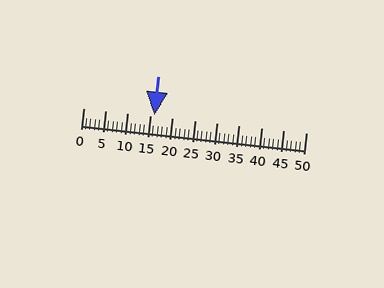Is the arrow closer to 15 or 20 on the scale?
The arrow is closer to 15.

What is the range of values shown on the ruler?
The ruler shows values from 0 to 50.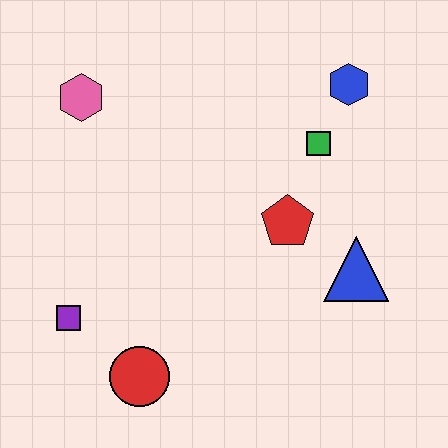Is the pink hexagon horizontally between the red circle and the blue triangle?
No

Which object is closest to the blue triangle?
The red pentagon is closest to the blue triangle.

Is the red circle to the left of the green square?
Yes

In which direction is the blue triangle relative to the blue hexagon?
The blue triangle is below the blue hexagon.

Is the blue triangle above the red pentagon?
No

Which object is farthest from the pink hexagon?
The blue triangle is farthest from the pink hexagon.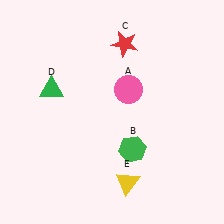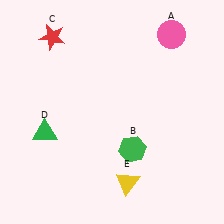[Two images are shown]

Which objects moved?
The objects that moved are: the pink circle (A), the red star (C), the green triangle (D).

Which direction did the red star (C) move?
The red star (C) moved left.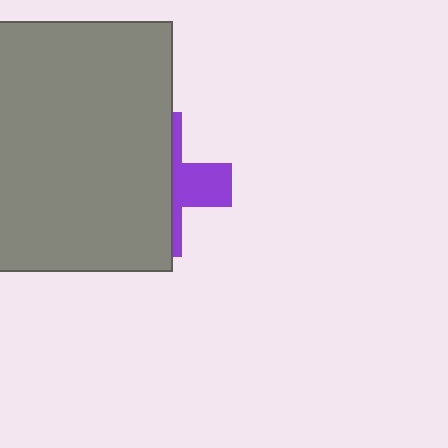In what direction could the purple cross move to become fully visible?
The purple cross could move right. That would shift it out from behind the gray rectangle entirely.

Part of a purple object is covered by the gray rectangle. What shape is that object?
It is a cross.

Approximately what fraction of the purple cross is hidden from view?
Roughly 69% of the purple cross is hidden behind the gray rectangle.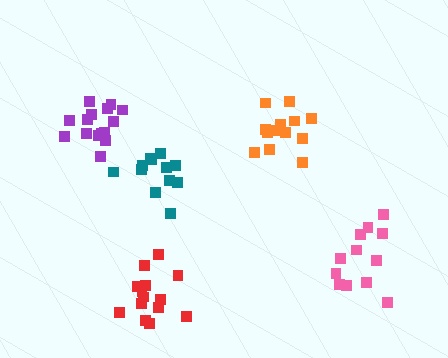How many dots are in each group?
Group 1: 14 dots, Group 2: 15 dots, Group 3: 12 dots, Group 4: 12 dots, Group 5: 13 dots (66 total).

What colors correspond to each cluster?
The clusters are colored: red, purple, teal, pink, orange.